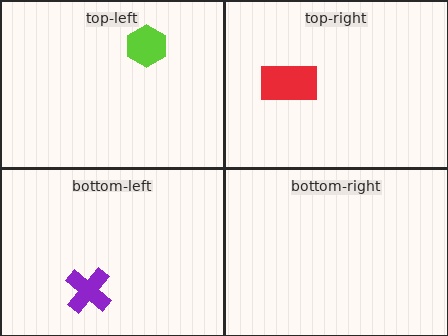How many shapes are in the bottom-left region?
1.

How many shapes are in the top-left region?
1.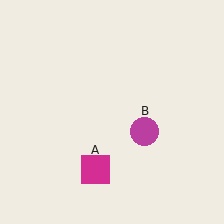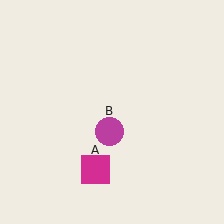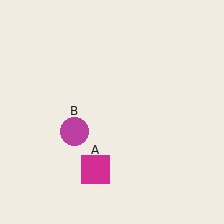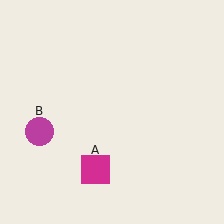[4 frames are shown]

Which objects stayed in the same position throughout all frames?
Magenta square (object A) remained stationary.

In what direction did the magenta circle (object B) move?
The magenta circle (object B) moved left.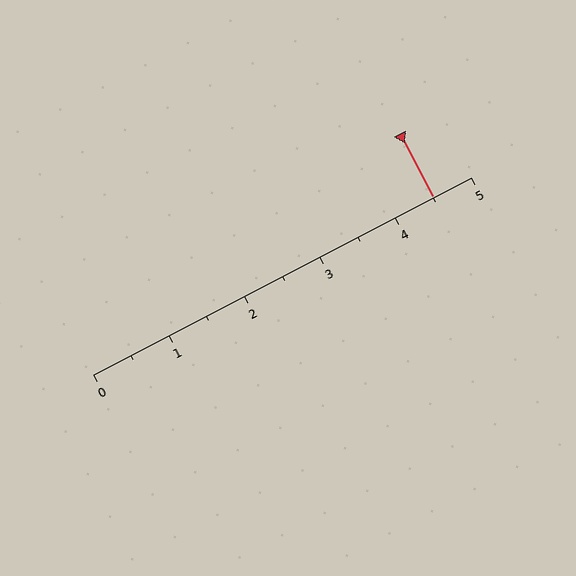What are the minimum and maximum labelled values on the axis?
The axis runs from 0 to 5.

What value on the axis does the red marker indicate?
The marker indicates approximately 4.5.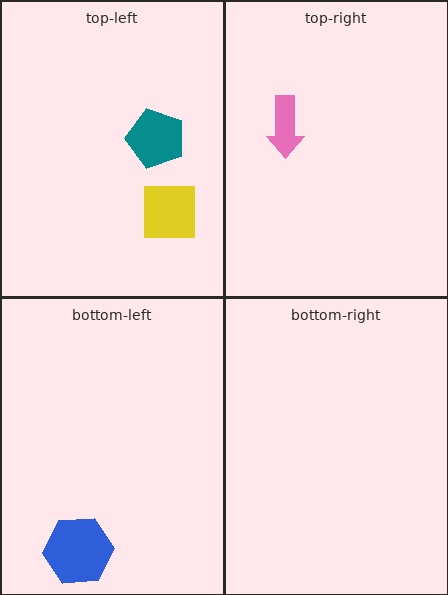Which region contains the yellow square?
The top-left region.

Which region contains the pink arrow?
The top-right region.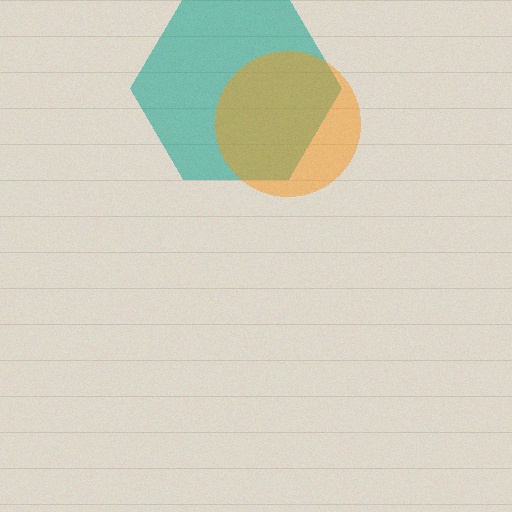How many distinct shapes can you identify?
There are 2 distinct shapes: a teal hexagon, an orange circle.